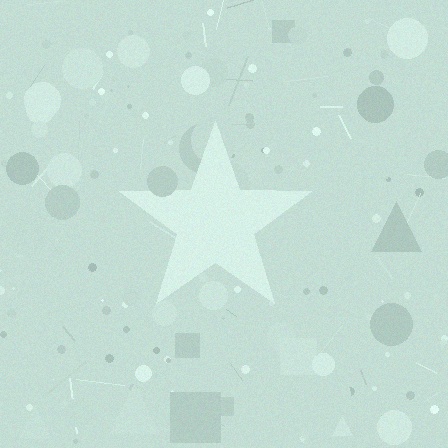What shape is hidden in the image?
A star is hidden in the image.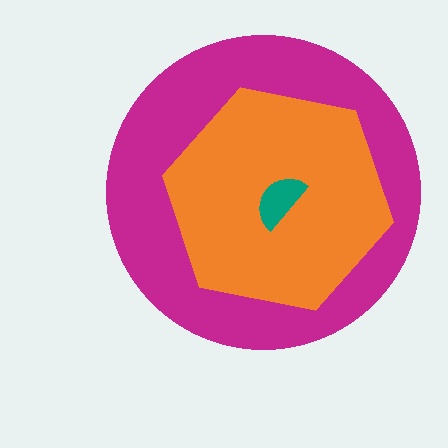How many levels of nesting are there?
3.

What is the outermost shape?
The magenta circle.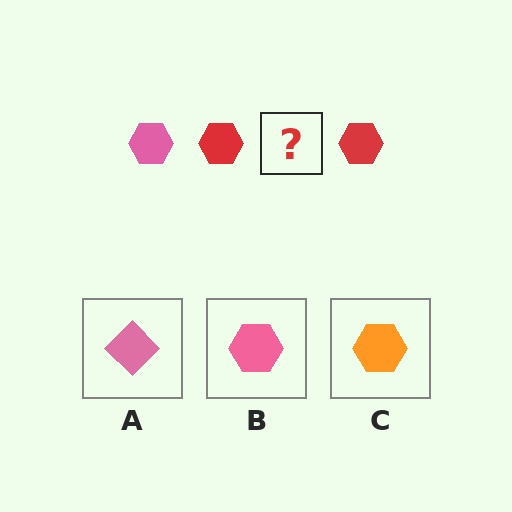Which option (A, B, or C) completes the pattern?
B.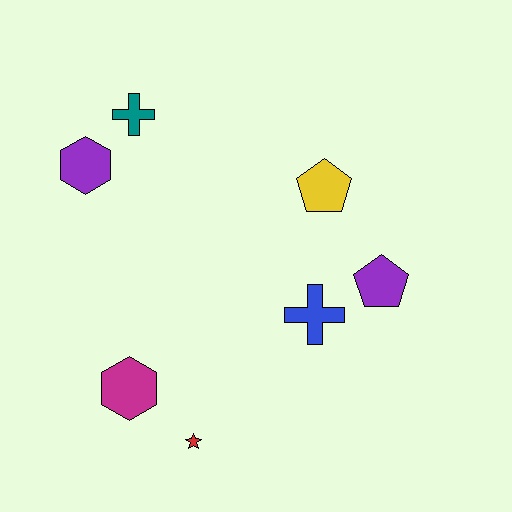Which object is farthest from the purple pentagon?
The purple hexagon is farthest from the purple pentagon.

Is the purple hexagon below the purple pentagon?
No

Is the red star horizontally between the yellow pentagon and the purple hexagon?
Yes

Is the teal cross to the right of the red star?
No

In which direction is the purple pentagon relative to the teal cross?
The purple pentagon is to the right of the teal cross.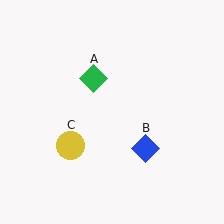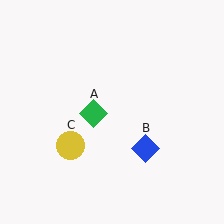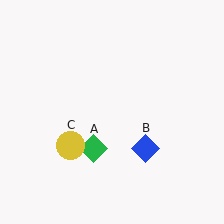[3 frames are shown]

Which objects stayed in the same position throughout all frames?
Blue diamond (object B) and yellow circle (object C) remained stationary.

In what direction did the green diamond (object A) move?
The green diamond (object A) moved down.